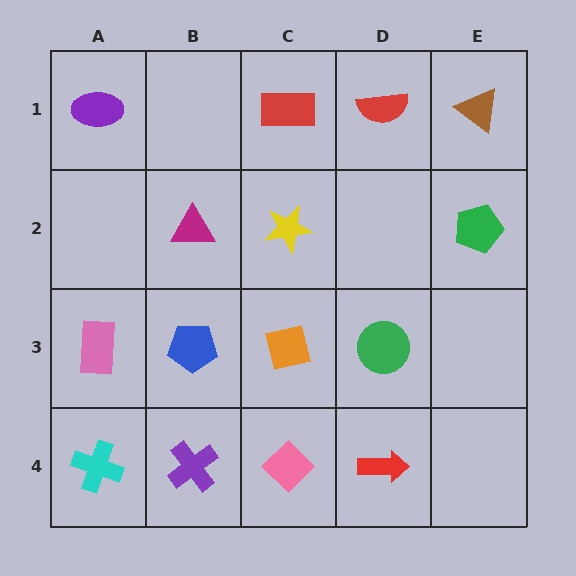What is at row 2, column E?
A green pentagon.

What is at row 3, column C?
An orange square.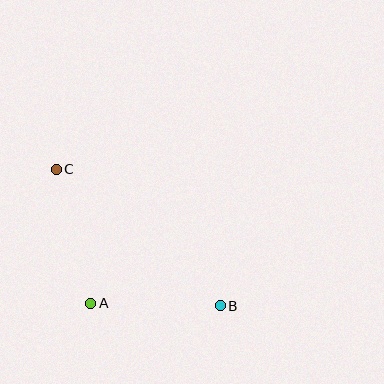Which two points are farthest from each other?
Points B and C are farthest from each other.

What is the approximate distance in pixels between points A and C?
The distance between A and C is approximately 138 pixels.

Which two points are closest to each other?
Points A and B are closest to each other.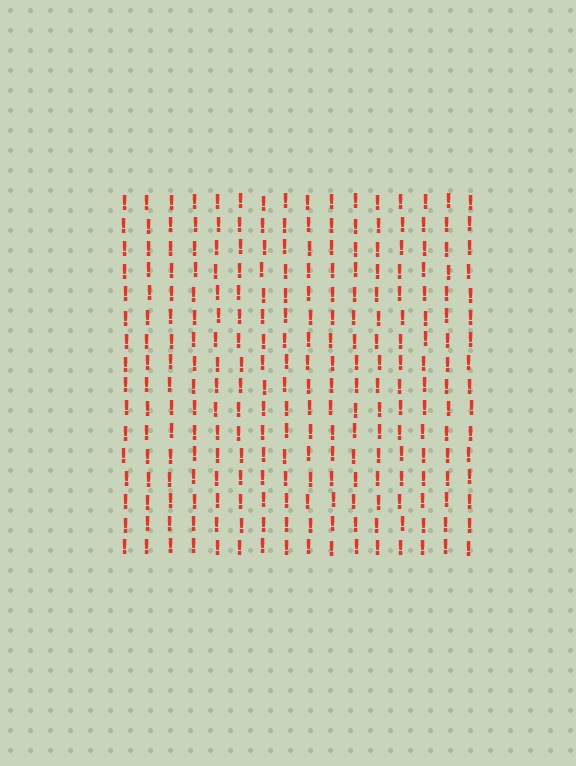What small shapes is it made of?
It is made of small exclamation marks.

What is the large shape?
The large shape is a square.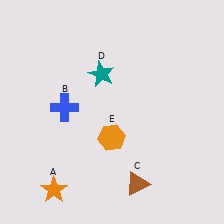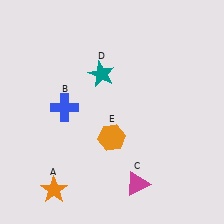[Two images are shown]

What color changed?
The triangle (C) changed from brown in Image 1 to magenta in Image 2.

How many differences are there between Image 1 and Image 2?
There is 1 difference between the two images.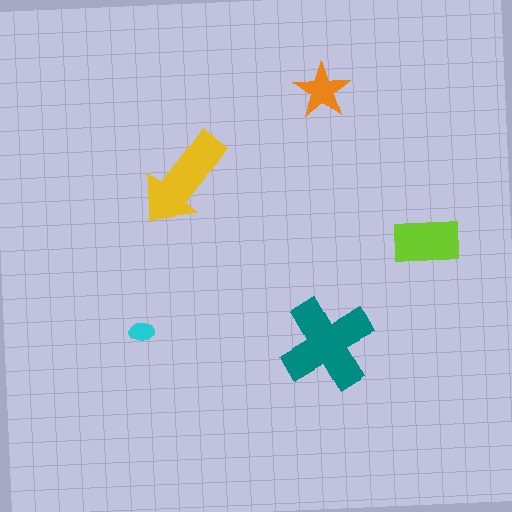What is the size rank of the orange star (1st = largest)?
4th.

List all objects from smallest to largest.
The cyan ellipse, the orange star, the lime rectangle, the yellow arrow, the teal cross.